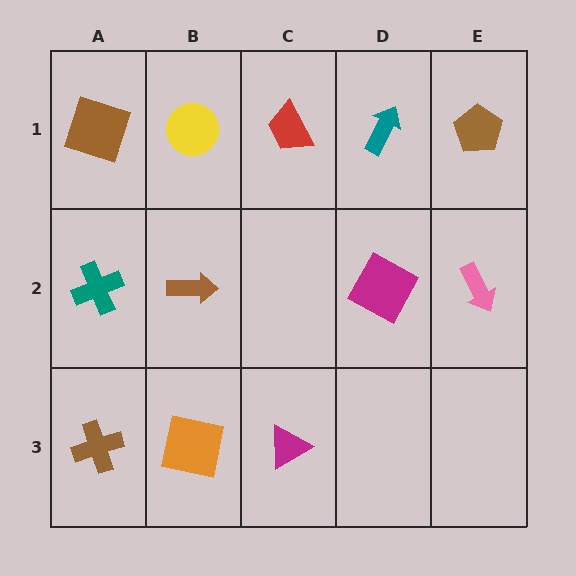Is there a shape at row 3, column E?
No, that cell is empty.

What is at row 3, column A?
A brown cross.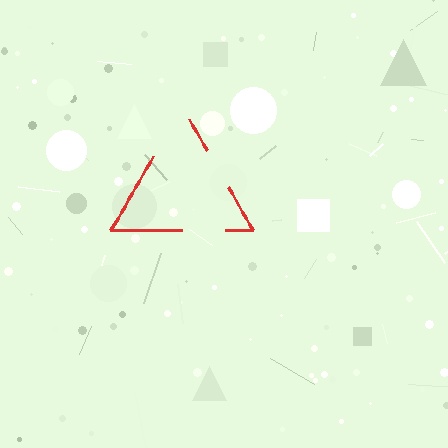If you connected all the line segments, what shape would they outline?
They would outline a triangle.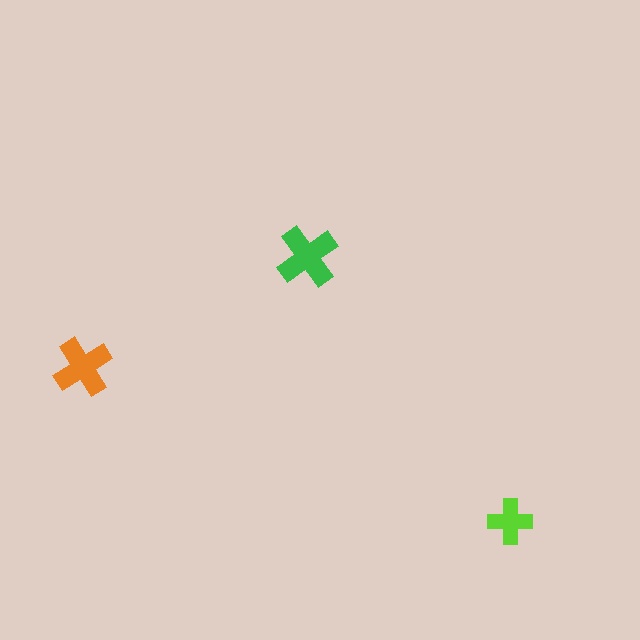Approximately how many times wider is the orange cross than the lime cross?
About 1.5 times wider.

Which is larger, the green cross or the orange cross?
The green one.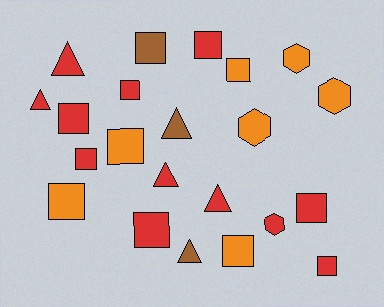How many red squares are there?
There are 7 red squares.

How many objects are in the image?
There are 22 objects.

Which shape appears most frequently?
Square, with 12 objects.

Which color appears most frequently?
Red, with 12 objects.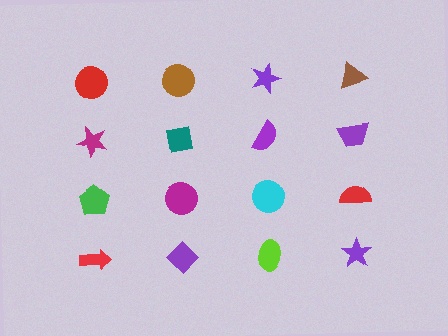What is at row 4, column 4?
A purple star.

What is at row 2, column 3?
A purple semicircle.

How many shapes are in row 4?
4 shapes.